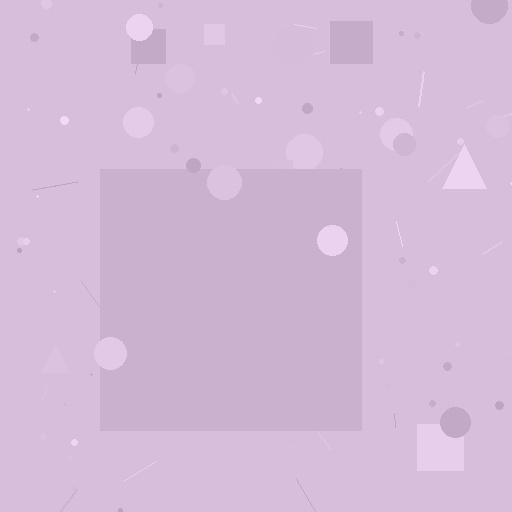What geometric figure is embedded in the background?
A square is embedded in the background.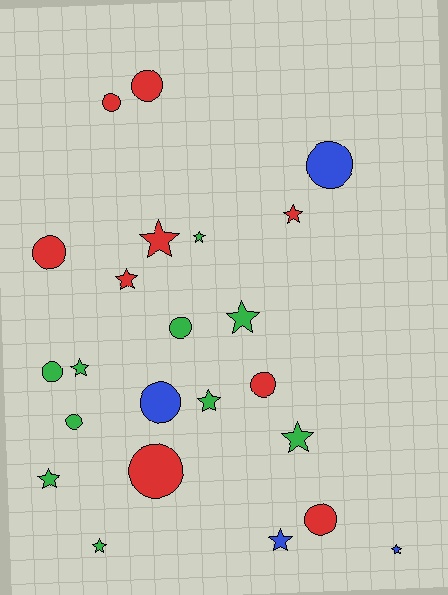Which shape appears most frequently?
Star, with 12 objects.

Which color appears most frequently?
Green, with 10 objects.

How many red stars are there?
There are 3 red stars.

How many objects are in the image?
There are 23 objects.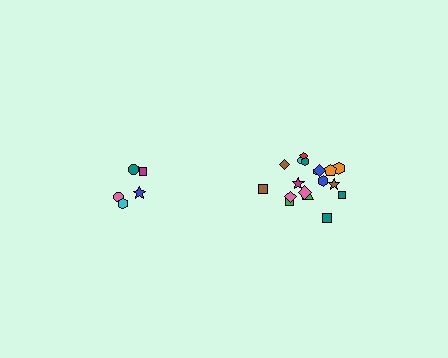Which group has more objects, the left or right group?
The right group.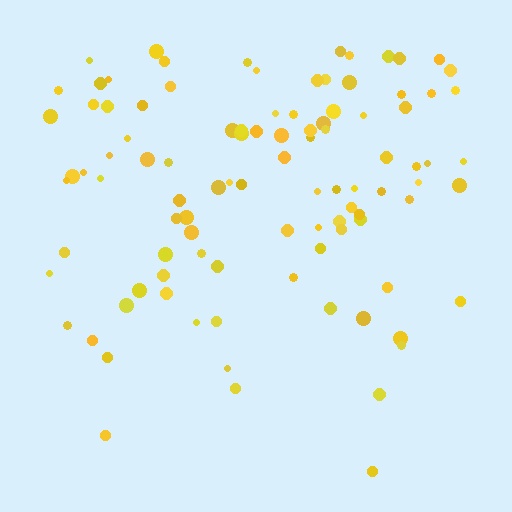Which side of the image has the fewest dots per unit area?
The bottom.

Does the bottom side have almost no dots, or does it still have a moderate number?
Still a moderate number, just noticeably fewer than the top.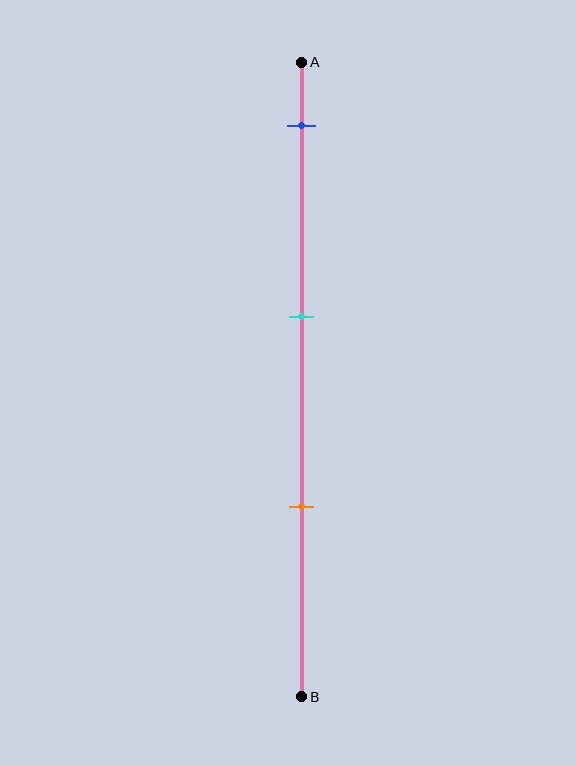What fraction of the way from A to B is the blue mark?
The blue mark is approximately 10% (0.1) of the way from A to B.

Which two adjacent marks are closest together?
The cyan and orange marks are the closest adjacent pair.